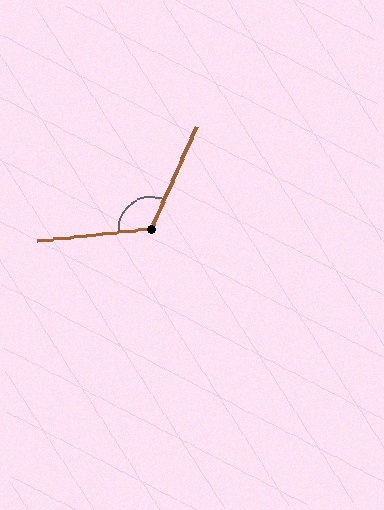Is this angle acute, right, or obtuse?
It is obtuse.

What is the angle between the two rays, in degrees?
Approximately 120 degrees.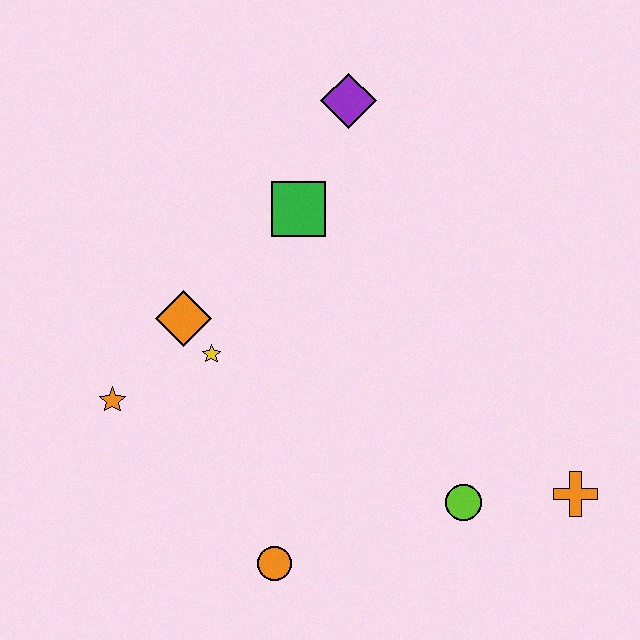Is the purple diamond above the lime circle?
Yes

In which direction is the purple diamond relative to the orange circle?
The purple diamond is above the orange circle.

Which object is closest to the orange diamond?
The yellow star is closest to the orange diamond.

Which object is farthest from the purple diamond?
The orange circle is farthest from the purple diamond.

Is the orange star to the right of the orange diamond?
No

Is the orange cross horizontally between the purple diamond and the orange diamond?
No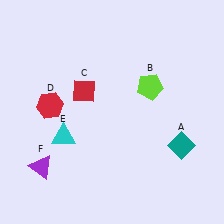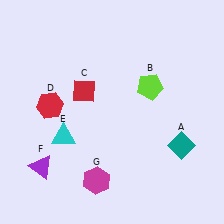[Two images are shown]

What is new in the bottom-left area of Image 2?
A magenta hexagon (G) was added in the bottom-left area of Image 2.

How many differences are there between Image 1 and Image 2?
There is 1 difference between the two images.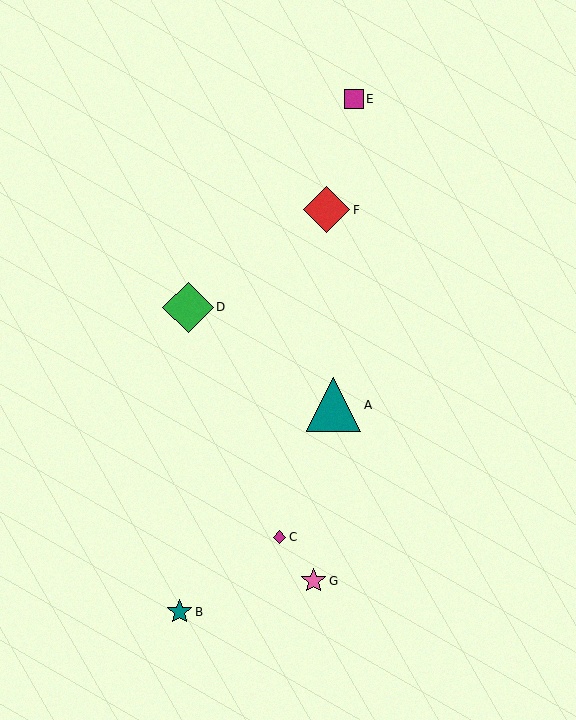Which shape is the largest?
The teal triangle (labeled A) is the largest.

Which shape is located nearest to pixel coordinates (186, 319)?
The green diamond (labeled D) at (188, 307) is nearest to that location.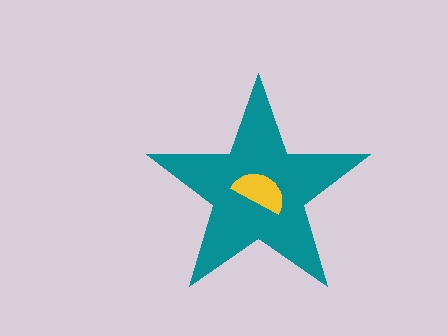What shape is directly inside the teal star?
The yellow semicircle.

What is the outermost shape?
The teal star.